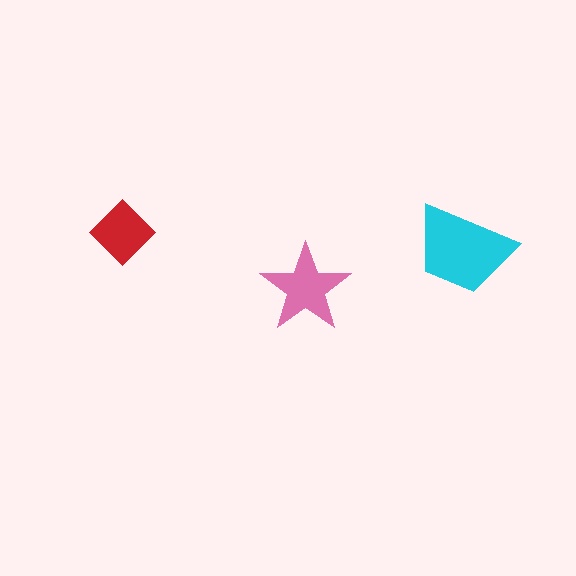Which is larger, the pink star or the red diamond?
The pink star.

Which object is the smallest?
The red diamond.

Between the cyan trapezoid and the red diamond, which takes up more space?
The cyan trapezoid.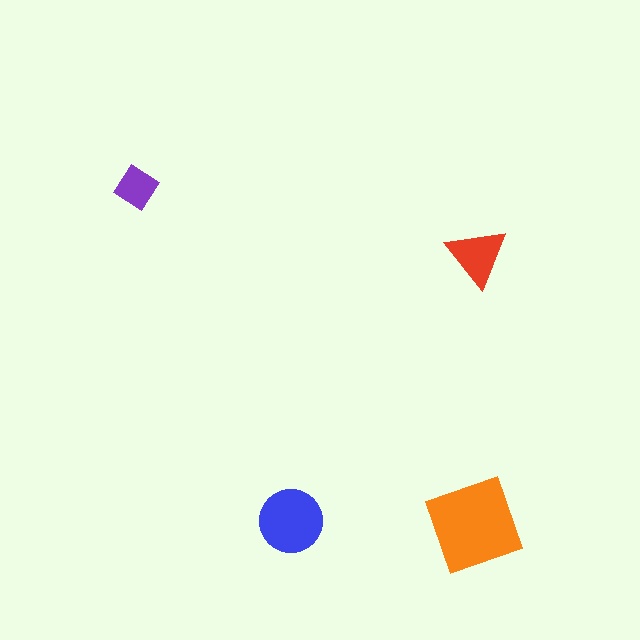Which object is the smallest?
The purple diamond.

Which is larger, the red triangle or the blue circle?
The blue circle.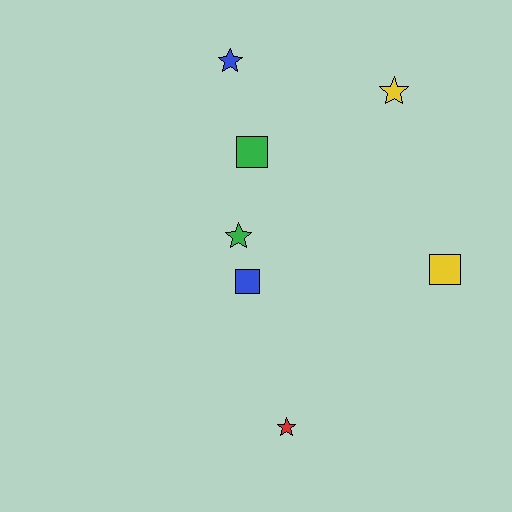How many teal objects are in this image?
There are no teal objects.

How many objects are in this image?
There are 7 objects.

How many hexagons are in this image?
There are no hexagons.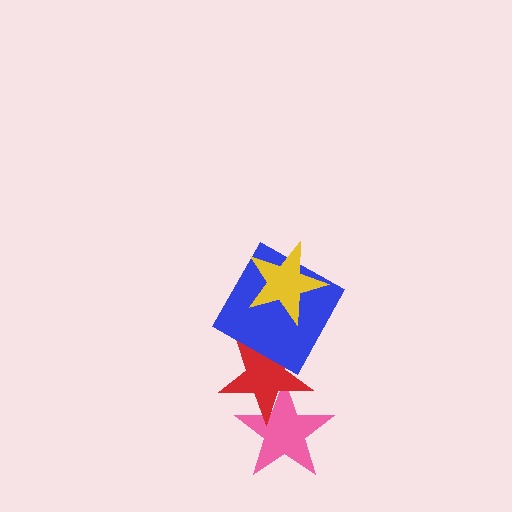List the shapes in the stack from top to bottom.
From top to bottom: the yellow star, the blue square, the red star, the pink star.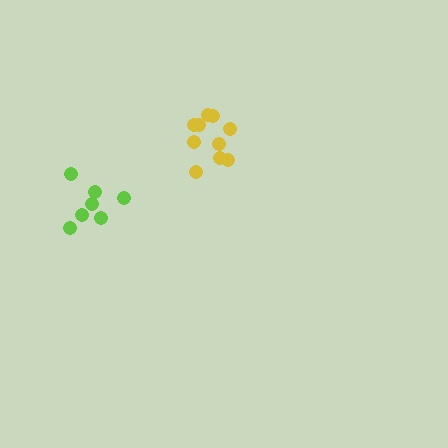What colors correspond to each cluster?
The clusters are colored: yellow, lime.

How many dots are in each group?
Group 1: 10 dots, Group 2: 7 dots (17 total).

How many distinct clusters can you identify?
There are 2 distinct clusters.